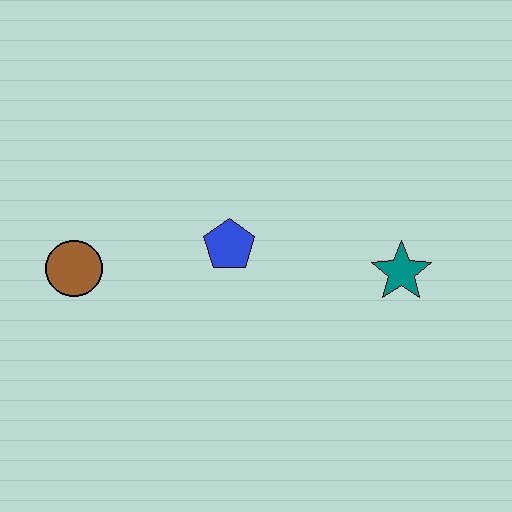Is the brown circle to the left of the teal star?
Yes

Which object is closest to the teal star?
The blue pentagon is closest to the teal star.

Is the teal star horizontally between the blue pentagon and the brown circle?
No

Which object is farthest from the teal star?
The brown circle is farthest from the teal star.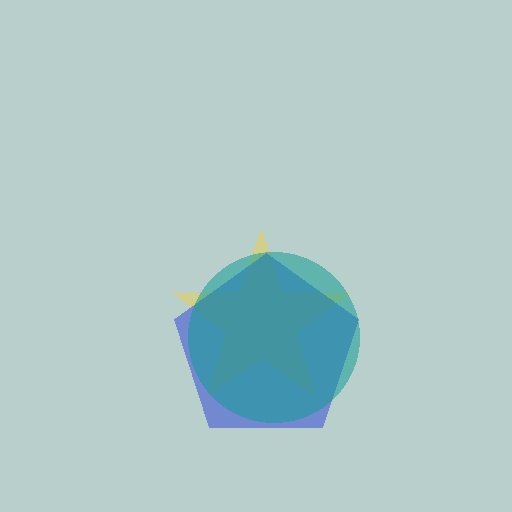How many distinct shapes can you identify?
There are 3 distinct shapes: a yellow star, a blue pentagon, a teal circle.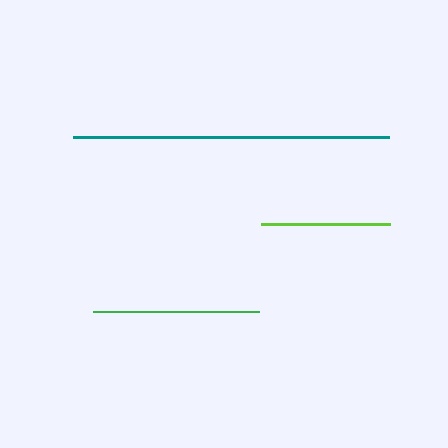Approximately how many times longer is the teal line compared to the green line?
The teal line is approximately 1.9 times the length of the green line.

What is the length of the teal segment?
The teal segment is approximately 316 pixels long.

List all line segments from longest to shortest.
From longest to shortest: teal, green, lime.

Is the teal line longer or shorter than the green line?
The teal line is longer than the green line.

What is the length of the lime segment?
The lime segment is approximately 130 pixels long.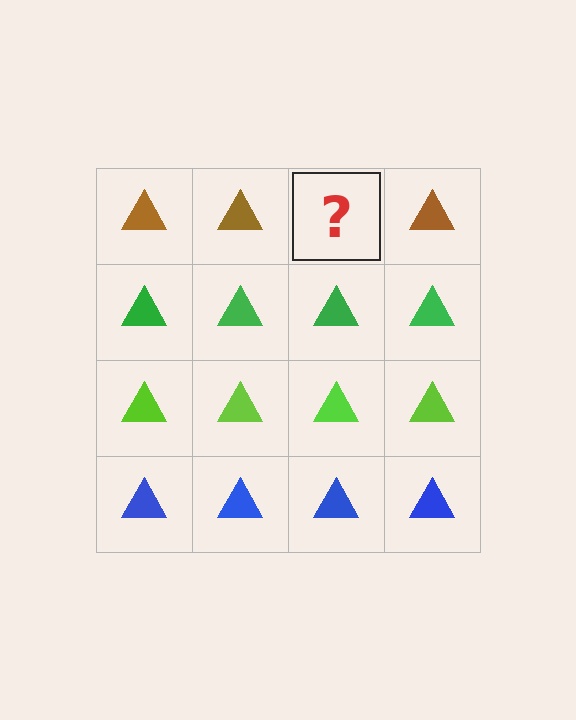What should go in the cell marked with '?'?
The missing cell should contain a brown triangle.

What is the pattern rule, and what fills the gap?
The rule is that each row has a consistent color. The gap should be filled with a brown triangle.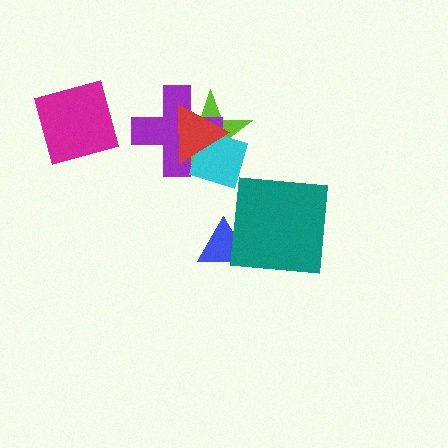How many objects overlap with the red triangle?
3 objects overlap with the red triangle.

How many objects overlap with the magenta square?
0 objects overlap with the magenta square.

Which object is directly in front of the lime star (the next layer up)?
The purple cross is directly in front of the lime star.